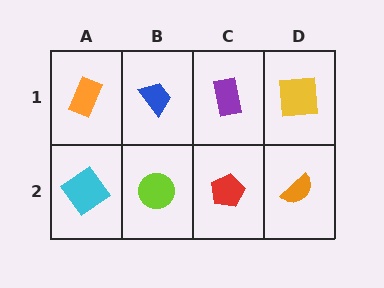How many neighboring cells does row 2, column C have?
3.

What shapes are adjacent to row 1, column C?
A red pentagon (row 2, column C), a blue trapezoid (row 1, column B), a yellow square (row 1, column D).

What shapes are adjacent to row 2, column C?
A purple rectangle (row 1, column C), a lime circle (row 2, column B), an orange semicircle (row 2, column D).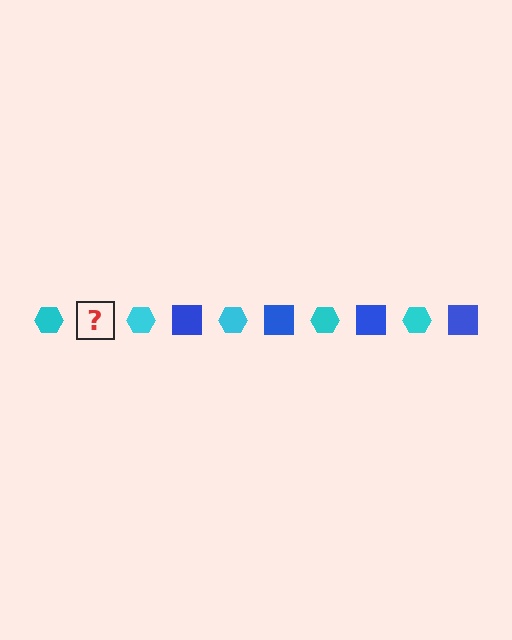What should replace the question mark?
The question mark should be replaced with a blue square.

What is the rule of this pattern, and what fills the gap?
The rule is that the pattern alternates between cyan hexagon and blue square. The gap should be filled with a blue square.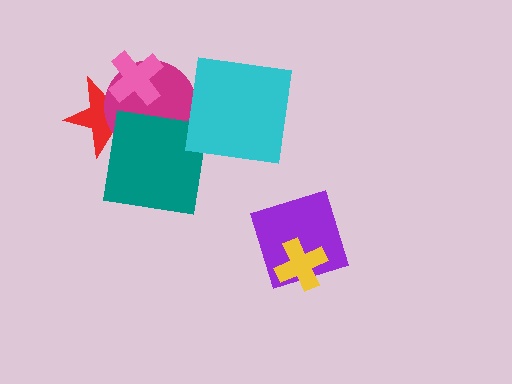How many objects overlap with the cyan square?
0 objects overlap with the cyan square.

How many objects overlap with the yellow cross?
1 object overlaps with the yellow cross.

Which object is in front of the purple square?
The yellow cross is in front of the purple square.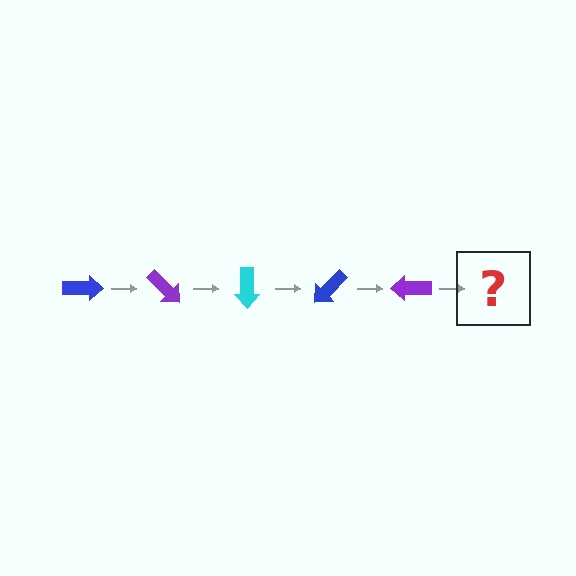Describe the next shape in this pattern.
It should be a cyan arrow, rotated 225 degrees from the start.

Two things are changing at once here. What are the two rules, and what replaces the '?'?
The two rules are that it rotates 45 degrees each step and the color cycles through blue, purple, and cyan. The '?' should be a cyan arrow, rotated 225 degrees from the start.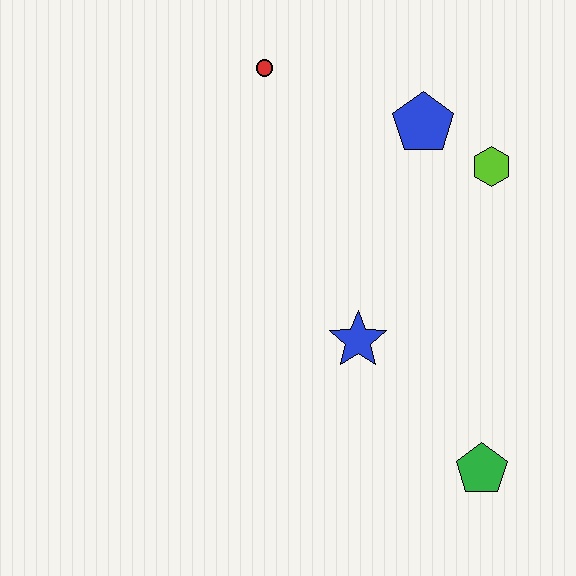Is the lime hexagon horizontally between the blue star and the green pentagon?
No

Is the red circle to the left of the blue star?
Yes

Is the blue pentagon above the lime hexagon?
Yes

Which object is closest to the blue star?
The green pentagon is closest to the blue star.